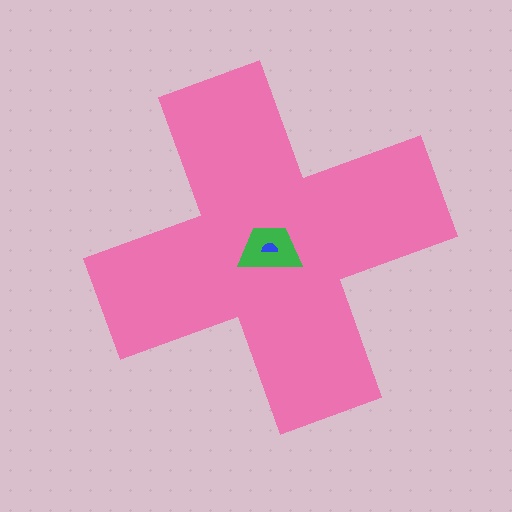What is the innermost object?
The blue semicircle.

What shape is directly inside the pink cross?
The green trapezoid.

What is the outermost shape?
The pink cross.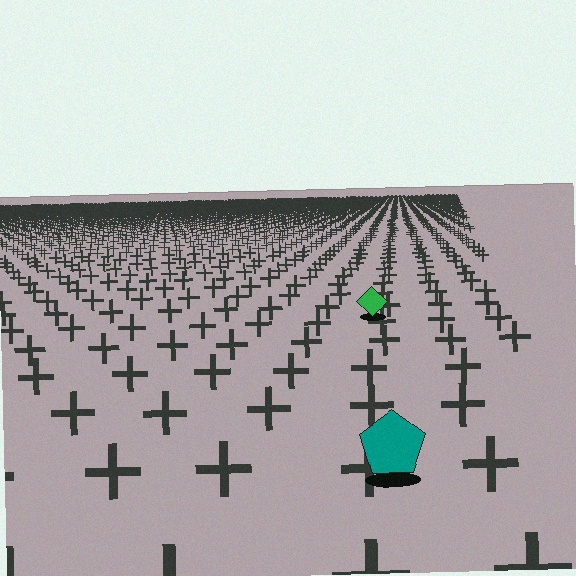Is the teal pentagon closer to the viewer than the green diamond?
Yes. The teal pentagon is closer — you can tell from the texture gradient: the ground texture is coarser near it.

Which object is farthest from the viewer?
The green diamond is farthest from the viewer. It appears smaller and the ground texture around it is denser.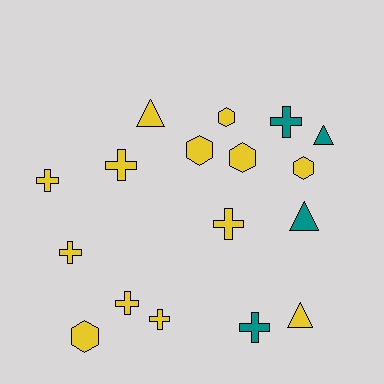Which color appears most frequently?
Yellow, with 13 objects.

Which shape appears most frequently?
Cross, with 8 objects.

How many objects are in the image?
There are 17 objects.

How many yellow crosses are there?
There are 6 yellow crosses.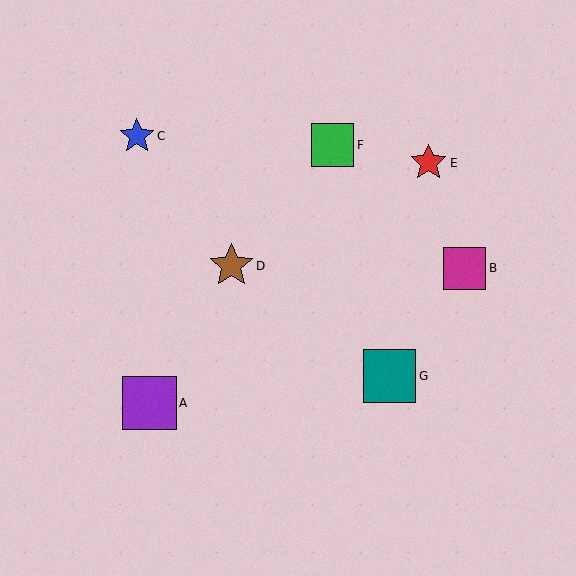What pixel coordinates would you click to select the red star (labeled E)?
Click at (428, 163) to select the red star E.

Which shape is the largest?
The purple square (labeled A) is the largest.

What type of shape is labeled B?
Shape B is a magenta square.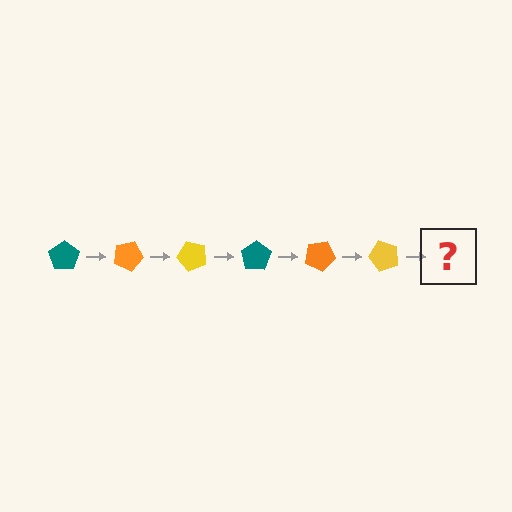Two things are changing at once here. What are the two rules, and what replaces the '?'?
The two rules are that it rotates 25 degrees each step and the color cycles through teal, orange, and yellow. The '?' should be a teal pentagon, rotated 150 degrees from the start.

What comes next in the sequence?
The next element should be a teal pentagon, rotated 150 degrees from the start.